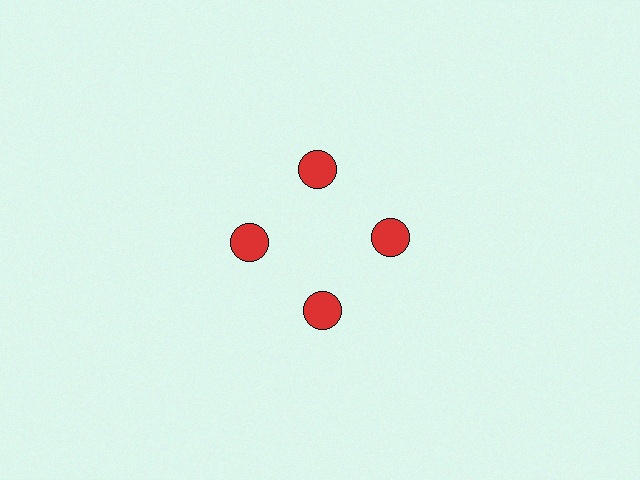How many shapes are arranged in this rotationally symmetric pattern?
There are 4 shapes, arranged in 4 groups of 1.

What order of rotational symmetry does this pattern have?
This pattern has 4-fold rotational symmetry.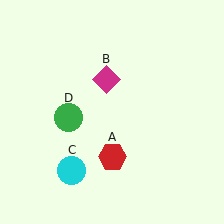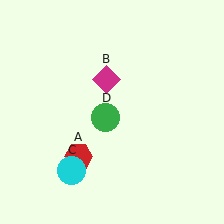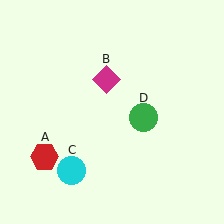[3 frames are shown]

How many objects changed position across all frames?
2 objects changed position: red hexagon (object A), green circle (object D).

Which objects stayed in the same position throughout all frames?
Magenta diamond (object B) and cyan circle (object C) remained stationary.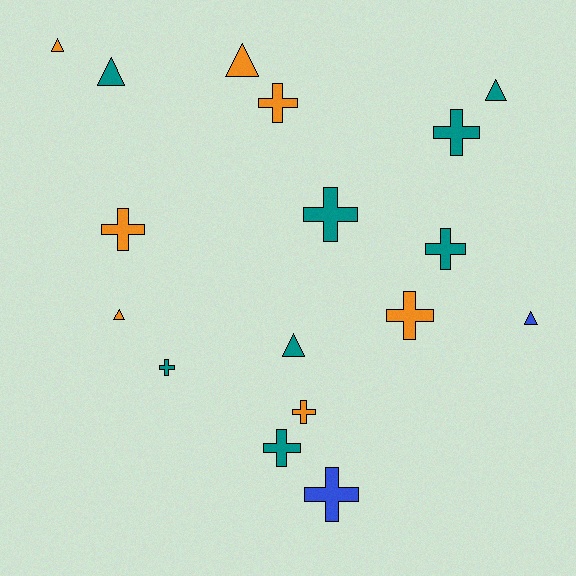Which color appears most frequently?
Teal, with 8 objects.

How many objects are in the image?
There are 17 objects.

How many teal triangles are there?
There are 3 teal triangles.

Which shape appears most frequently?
Cross, with 10 objects.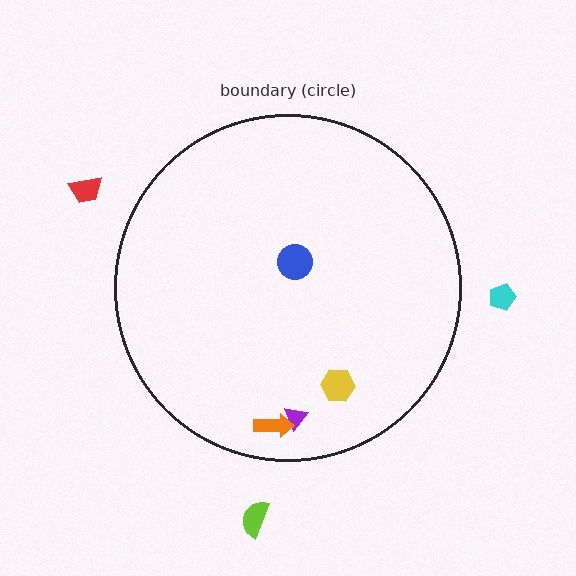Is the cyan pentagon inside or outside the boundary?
Outside.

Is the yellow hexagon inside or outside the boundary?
Inside.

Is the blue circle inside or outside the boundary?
Inside.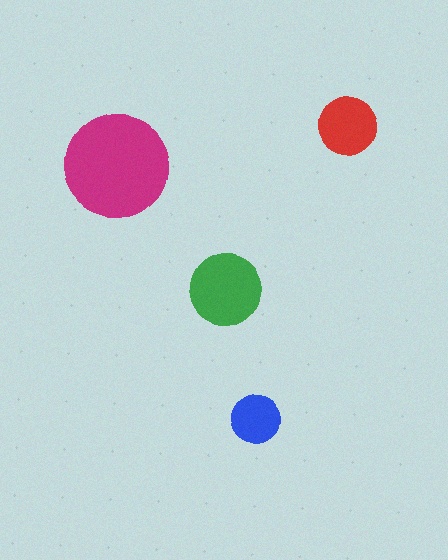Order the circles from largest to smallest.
the magenta one, the green one, the red one, the blue one.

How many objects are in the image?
There are 4 objects in the image.